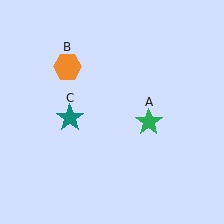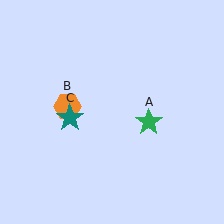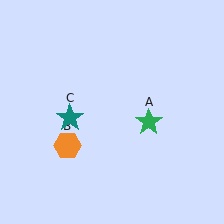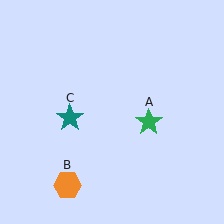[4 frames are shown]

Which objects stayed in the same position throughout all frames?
Green star (object A) and teal star (object C) remained stationary.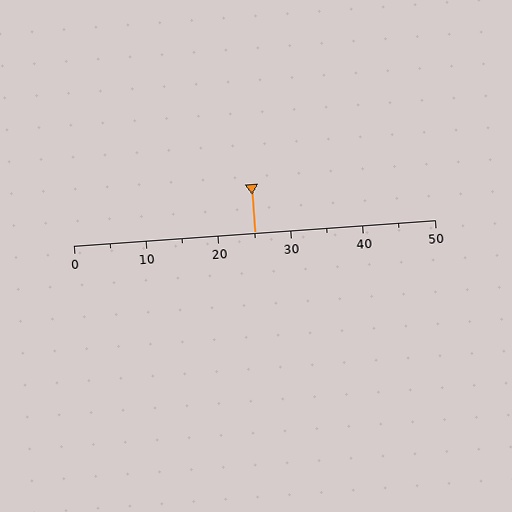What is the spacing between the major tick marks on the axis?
The major ticks are spaced 10 apart.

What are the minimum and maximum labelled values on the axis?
The axis runs from 0 to 50.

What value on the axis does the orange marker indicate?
The marker indicates approximately 25.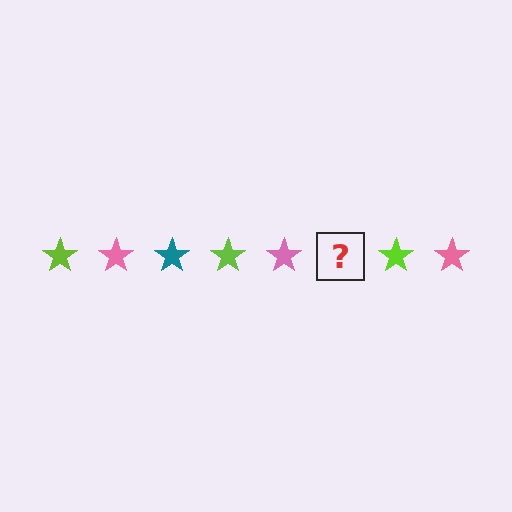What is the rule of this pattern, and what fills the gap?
The rule is that the pattern cycles through lime, pink, teal stars. The gap should be filled with a teal star.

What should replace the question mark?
The question mark should be replaced with a teal star.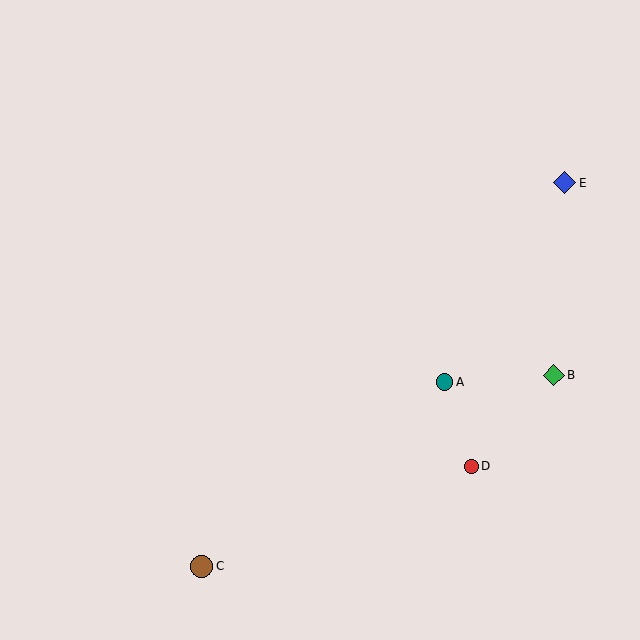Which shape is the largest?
The blue diamond (labeled E) is the largest.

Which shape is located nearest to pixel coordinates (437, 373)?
The teal circle (labeled A) at (445, 382) is nearest to that location.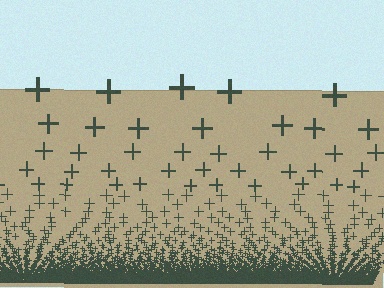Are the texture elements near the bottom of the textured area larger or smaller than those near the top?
Smaller. The gradient is inverted — elements near the bottom are smaller and denser.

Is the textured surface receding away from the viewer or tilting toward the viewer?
The surface appears to tilt toward the viewer. Texture elements get larger and sparser toward the top.